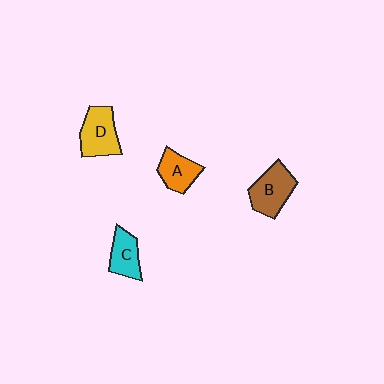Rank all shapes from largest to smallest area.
From largest to smallest: D (yellow), B (brown), A (orange), C (cyan).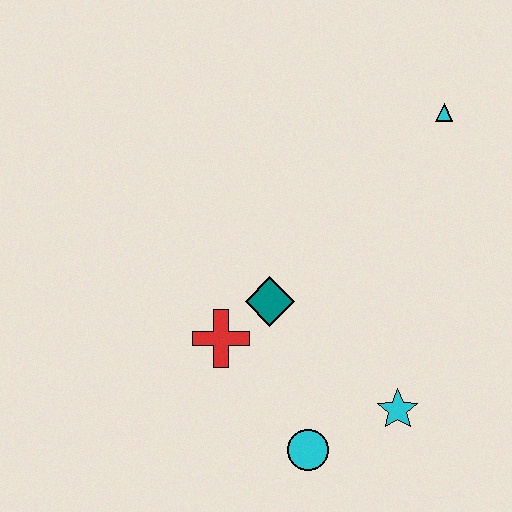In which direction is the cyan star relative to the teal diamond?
The cyan star is to the right of the teal diamond.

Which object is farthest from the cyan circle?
The cyan triangle is farthest from the cyan circle.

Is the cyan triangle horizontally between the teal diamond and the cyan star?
No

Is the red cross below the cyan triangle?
Yes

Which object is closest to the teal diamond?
The red cross is closest to the teal diamond.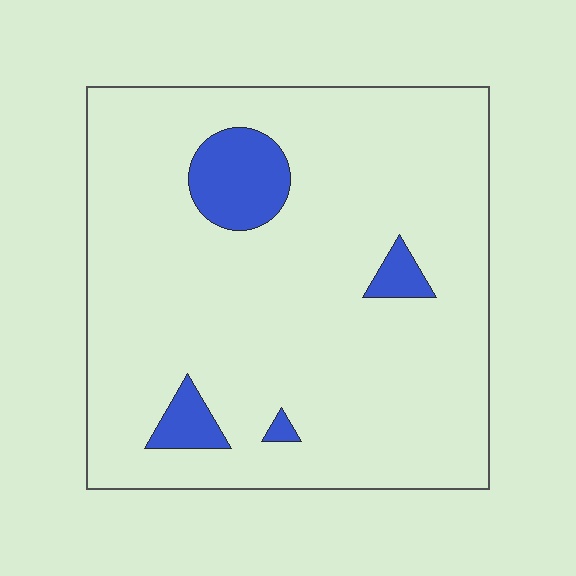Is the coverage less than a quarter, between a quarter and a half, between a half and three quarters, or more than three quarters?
Less than a quarter.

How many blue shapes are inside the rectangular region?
4.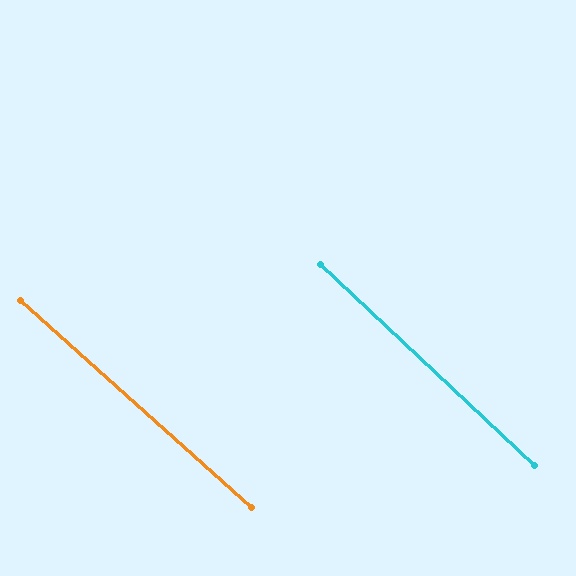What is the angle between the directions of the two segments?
Approximately 1 degree.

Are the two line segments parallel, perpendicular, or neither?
Parallel — their directions differ by only 1.3°.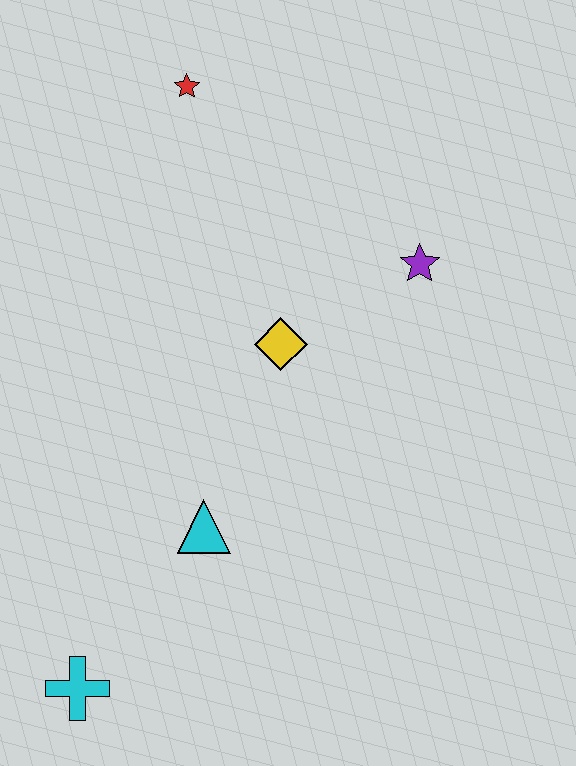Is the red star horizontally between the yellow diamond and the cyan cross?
Yes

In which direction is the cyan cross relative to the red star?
The cyan cross is below the red star.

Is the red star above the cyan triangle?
Yes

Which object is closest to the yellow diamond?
The purple star is closest to the yellow diamond.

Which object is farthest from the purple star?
The cyan cross is farthest from the purple star.